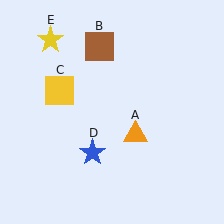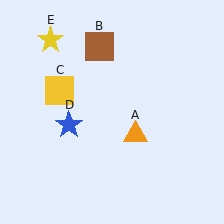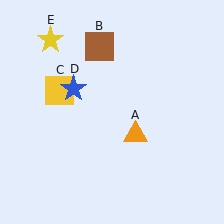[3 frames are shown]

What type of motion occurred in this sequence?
The blue star (object D) rotated clockwise around the center of the scene.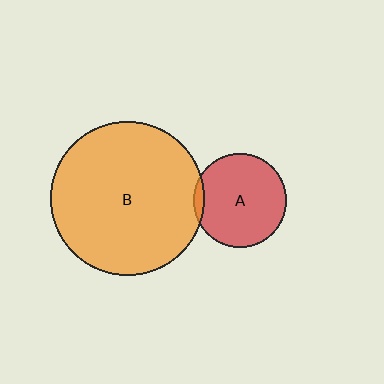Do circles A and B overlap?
Yes.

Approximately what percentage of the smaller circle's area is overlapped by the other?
Approximately 5%.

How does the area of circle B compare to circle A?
Approximately 2.7 times.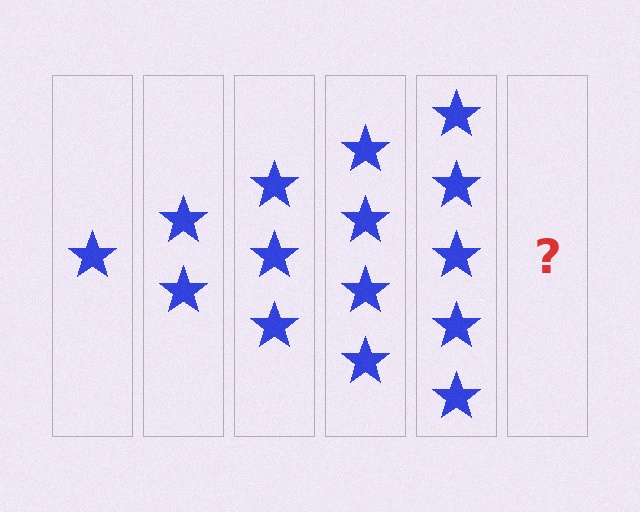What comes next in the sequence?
The next element should be 6 stars.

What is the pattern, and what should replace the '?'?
The pattern is that each step adds one more star. The '?' should be 6 stars.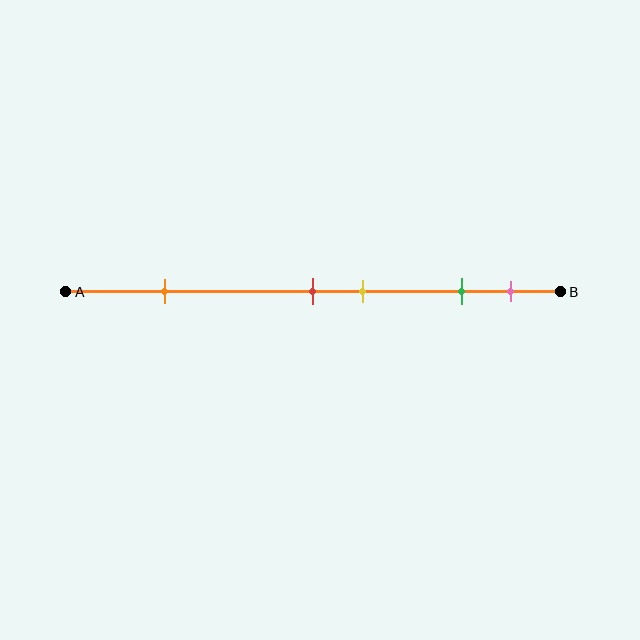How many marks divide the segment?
There are 5 marks dividing the segment.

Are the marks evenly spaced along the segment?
No, the marks are not evenly spaced.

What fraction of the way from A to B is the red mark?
The red mark is approximately 50% (0.5) of the way from A to B.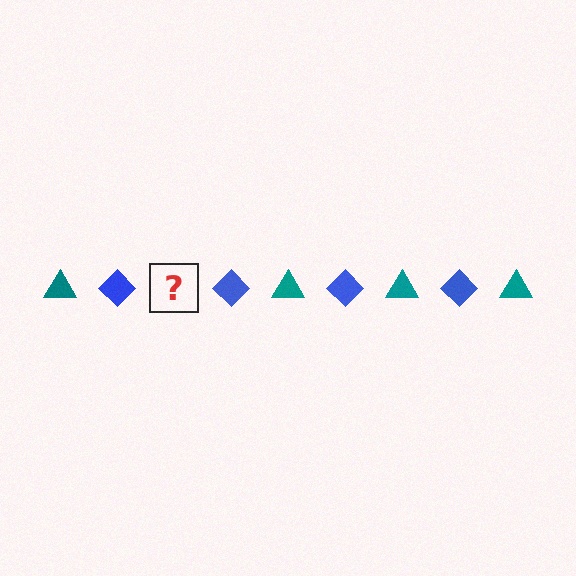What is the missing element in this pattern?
The missing element is a teal triangle.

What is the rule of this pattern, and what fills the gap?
The rule is that the pattern alternates between teal triangle and blue diamond. The gap should be filled with a teal triangle.